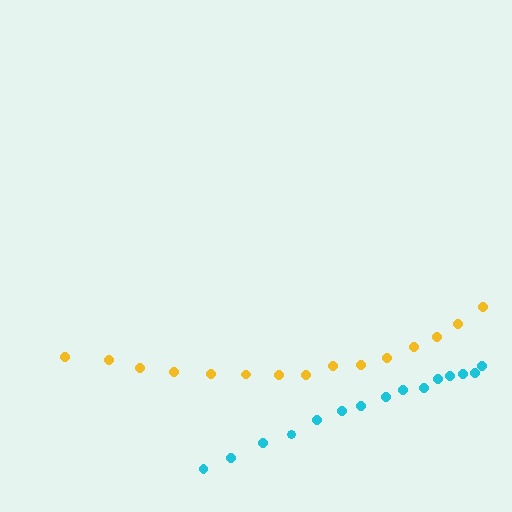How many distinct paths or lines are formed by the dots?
There are 2 distinct paths.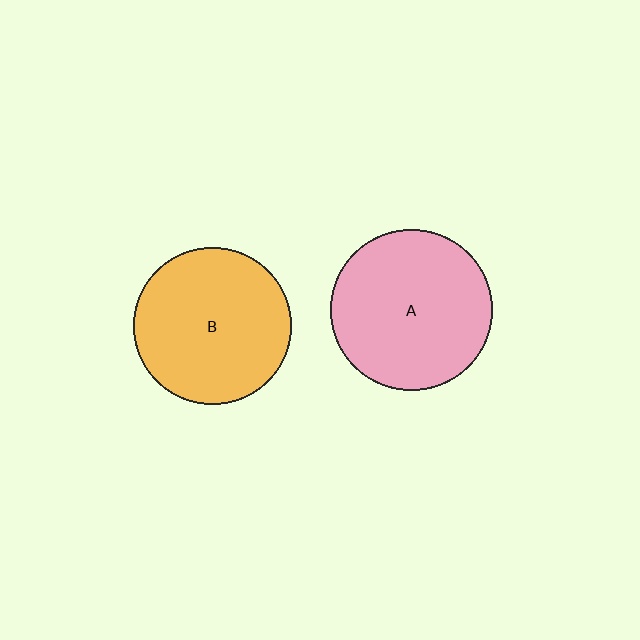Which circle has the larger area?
Circle A (pink).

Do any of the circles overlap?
No, none of the circles overlap.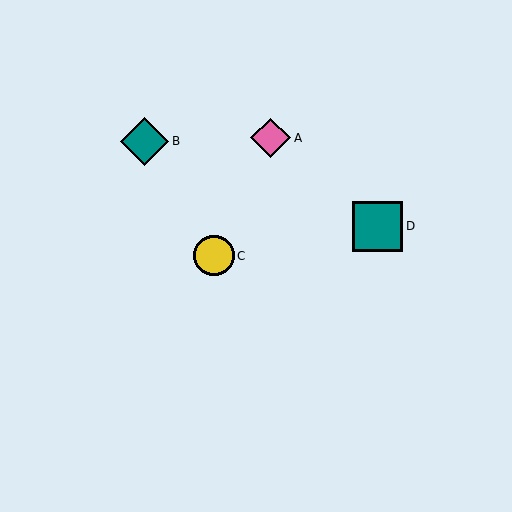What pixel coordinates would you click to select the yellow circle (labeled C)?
Click at (214, 256) to select the yellow circle C.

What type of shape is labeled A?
Shape A is a pink diamond.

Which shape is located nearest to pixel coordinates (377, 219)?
The teal square (labeled D) at (378, 226) is nearest to that location.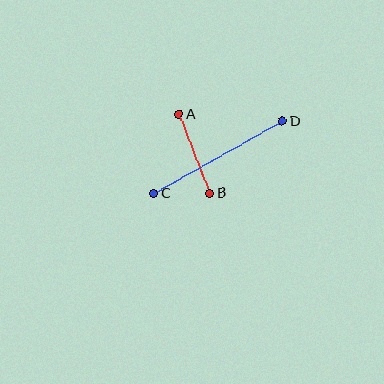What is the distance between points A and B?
The distance is approximately 85 pixels.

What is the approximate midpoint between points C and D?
The midpoint is at approximately (218, 157) pixels.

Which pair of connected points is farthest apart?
Points C and D are farthest apart.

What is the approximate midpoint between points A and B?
The midpoint is at approximately (195, 154) pixels.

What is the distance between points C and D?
The distance is approximately 147 pixels.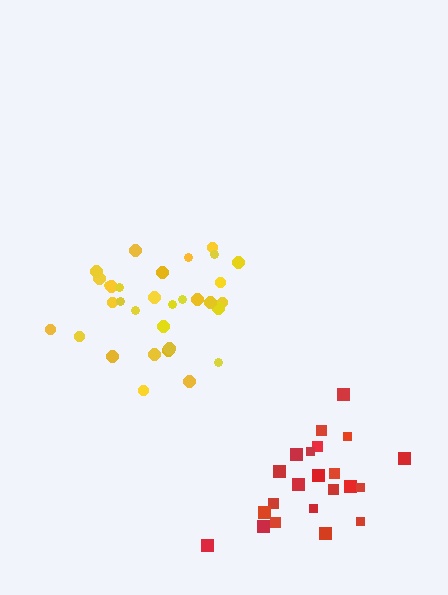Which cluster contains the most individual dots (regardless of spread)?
Yellow (33).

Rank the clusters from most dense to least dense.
yellow, red.